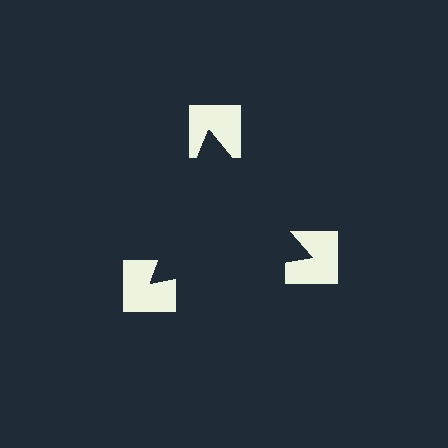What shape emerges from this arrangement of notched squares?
An illusory triangle — its edges are inferred from the aligned wedge cuts in the notched squares, not physically drawn.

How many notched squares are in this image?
There are 3 — one at each vertex of the illusory triangle.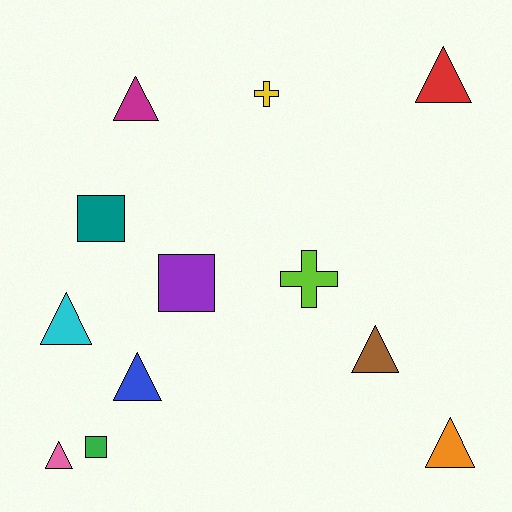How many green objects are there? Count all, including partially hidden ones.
There is 1 green object.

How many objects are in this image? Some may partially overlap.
There are 12 objects.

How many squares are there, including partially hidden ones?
There are 3 squares.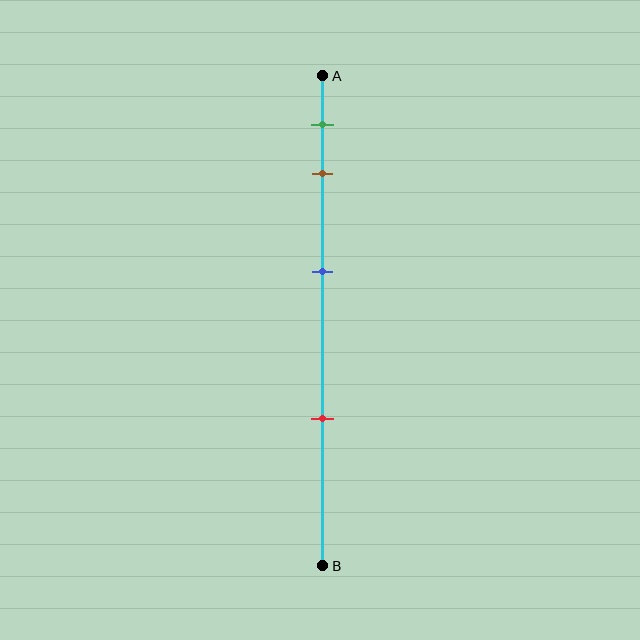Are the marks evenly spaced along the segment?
No, the marks are not evenly spaced.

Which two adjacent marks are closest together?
The green and brown marks are the closest adjacent pair.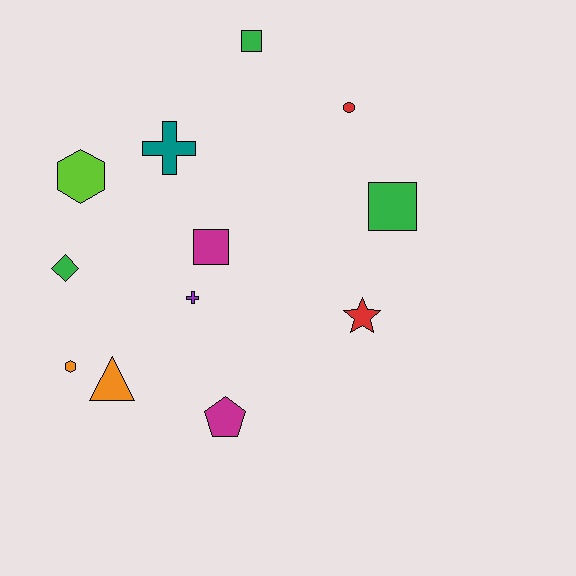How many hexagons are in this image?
There are 2 hexagons.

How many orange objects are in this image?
There are 2 orange objects.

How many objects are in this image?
There are 12 objects.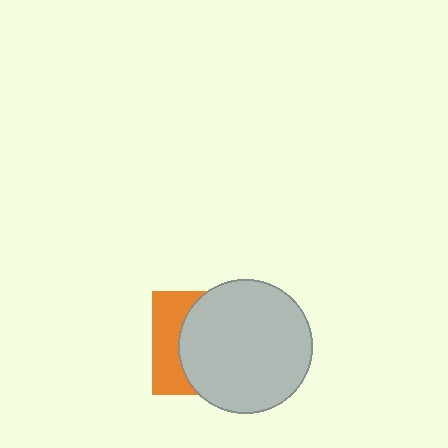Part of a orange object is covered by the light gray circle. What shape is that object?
It is a square.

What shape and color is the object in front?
The object in front is a light gray circle.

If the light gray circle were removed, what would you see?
You would see the complete orange square.